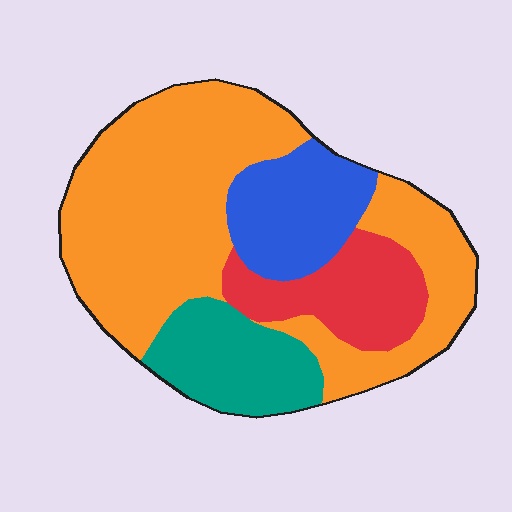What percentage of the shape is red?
Red covers roughly 15% of the shape.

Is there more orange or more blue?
Orange.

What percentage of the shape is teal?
Teal takes up about one sixth (1/6) of the shape.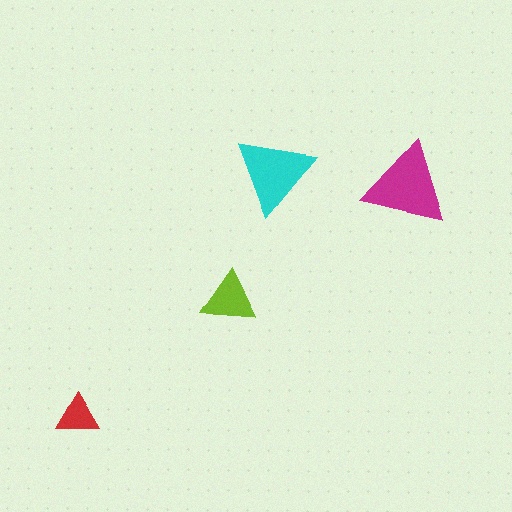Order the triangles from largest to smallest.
the magenta one, the cyan one, the lime one, the red one.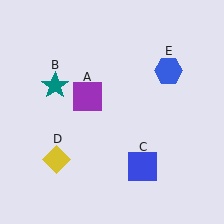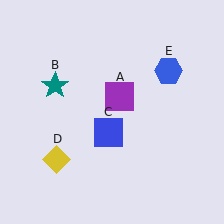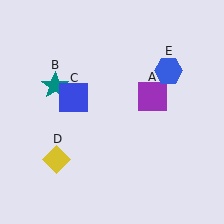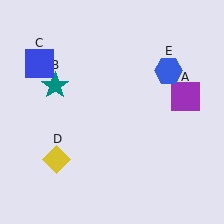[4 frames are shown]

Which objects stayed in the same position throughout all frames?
Teal star (object B) and yellow diamond (object D) and blue hexagon (object E) remained stationary.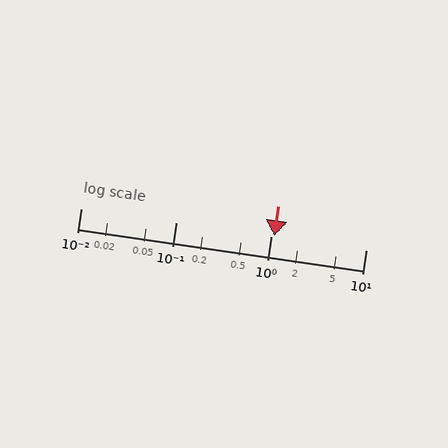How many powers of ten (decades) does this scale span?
The scale spans 3 decades, from 0.01 to 10.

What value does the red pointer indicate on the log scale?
The pointer indicates approximately 1.1.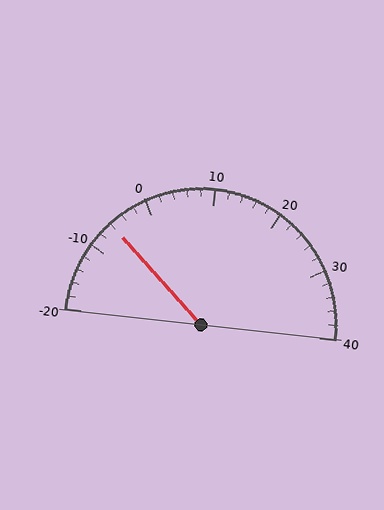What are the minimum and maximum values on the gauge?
The gauge ranges from -20 to 40.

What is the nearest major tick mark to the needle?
The nearest major tick mark is -10.